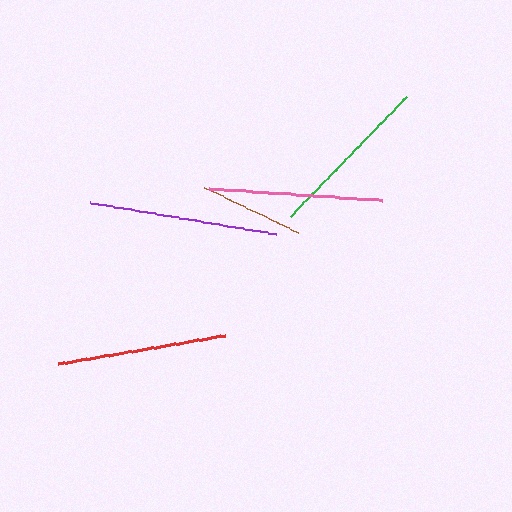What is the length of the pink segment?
The pink segment is approximately 173 pixels long.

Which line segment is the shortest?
The brown line is the shortest at approximately 104 pixels.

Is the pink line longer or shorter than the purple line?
The purple line is longer than the pink line.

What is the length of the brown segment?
The brown segment is approximately 104 pixels long.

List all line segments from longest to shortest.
From longest to shortest: purple, pink, red, green, brown.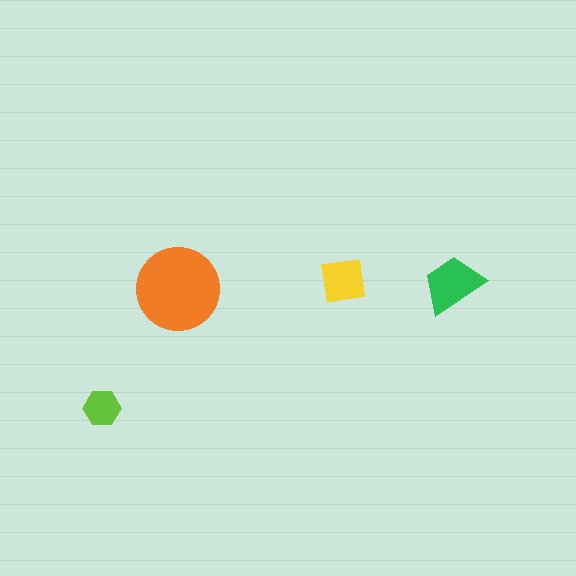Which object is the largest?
The orange circle.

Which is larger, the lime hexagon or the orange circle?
The orange circle.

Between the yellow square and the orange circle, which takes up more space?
The orange circle.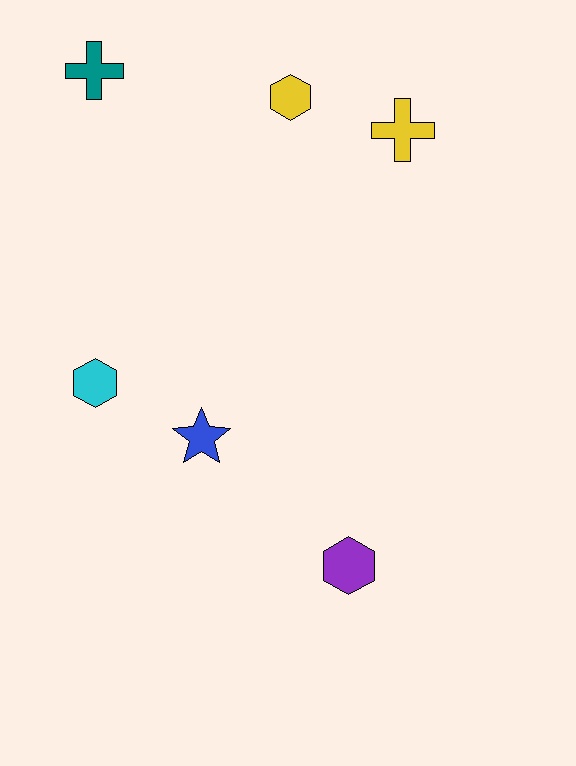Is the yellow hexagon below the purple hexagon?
No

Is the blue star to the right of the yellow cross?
No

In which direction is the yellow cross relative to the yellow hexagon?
The yellow cross is to the right of the yellow hexagon.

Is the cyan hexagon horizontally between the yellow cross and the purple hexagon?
No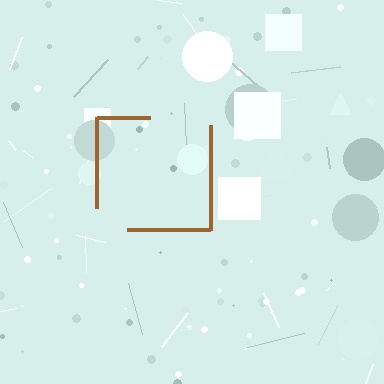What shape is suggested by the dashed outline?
The dashed outline suggests a square.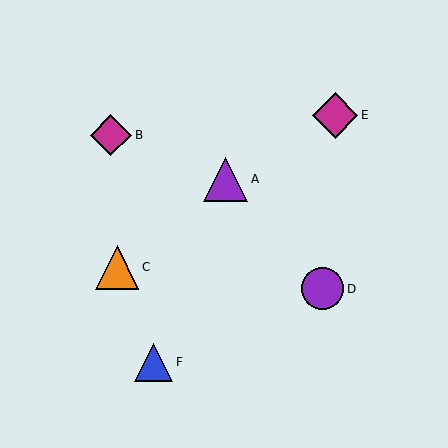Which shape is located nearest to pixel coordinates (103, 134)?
The magenta diamond (labeled B) at (111, 135) is nearest to that location.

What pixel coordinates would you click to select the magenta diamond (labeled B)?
Click at (111, 135) to select the magenta diamond B.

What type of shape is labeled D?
Shape D is a purple circle.